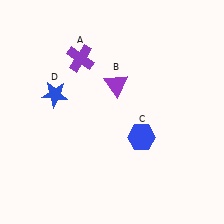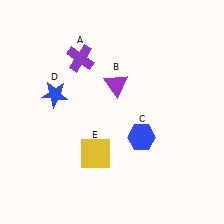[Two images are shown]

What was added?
A yellow square (E) was added in Image 2.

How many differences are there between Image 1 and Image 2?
There is 1 difference between the two images.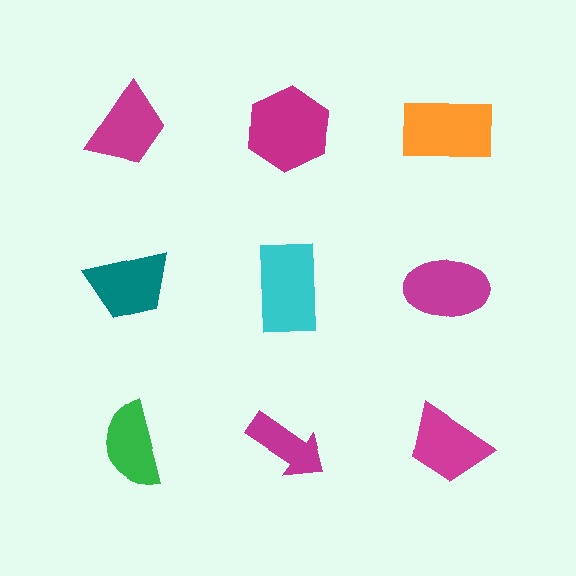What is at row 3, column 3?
A magenta trapezoid.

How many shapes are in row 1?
3 shapes.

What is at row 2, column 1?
A teal trapezoid.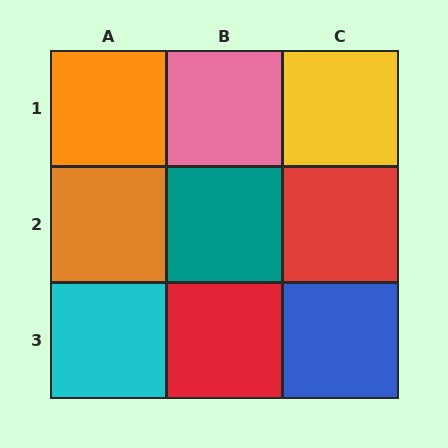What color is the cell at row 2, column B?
Teal.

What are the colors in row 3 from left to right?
Cyan, red, blue.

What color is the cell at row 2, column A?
Orange.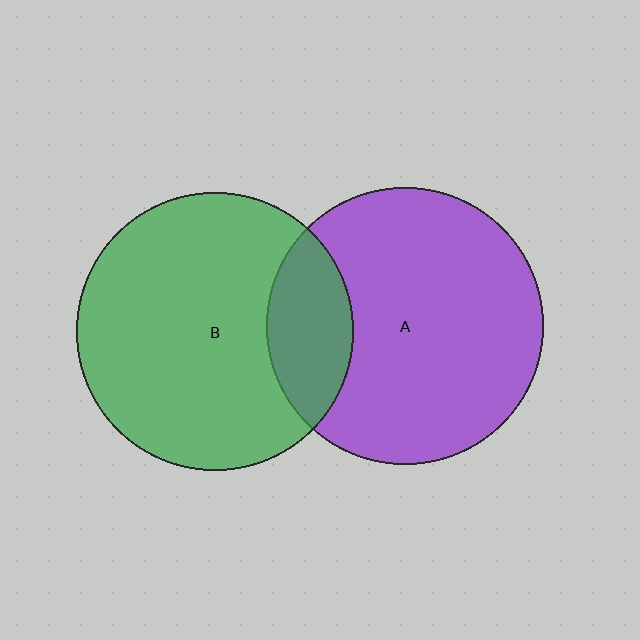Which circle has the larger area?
Circle B (green).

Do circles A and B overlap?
Yes.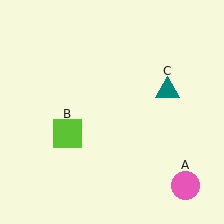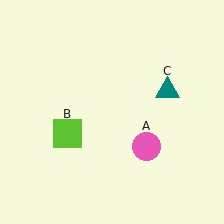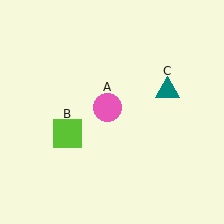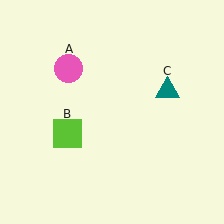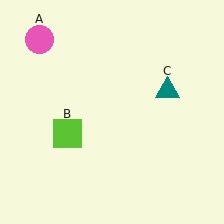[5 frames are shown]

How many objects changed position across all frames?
1 object changed position: pink circle (object A).